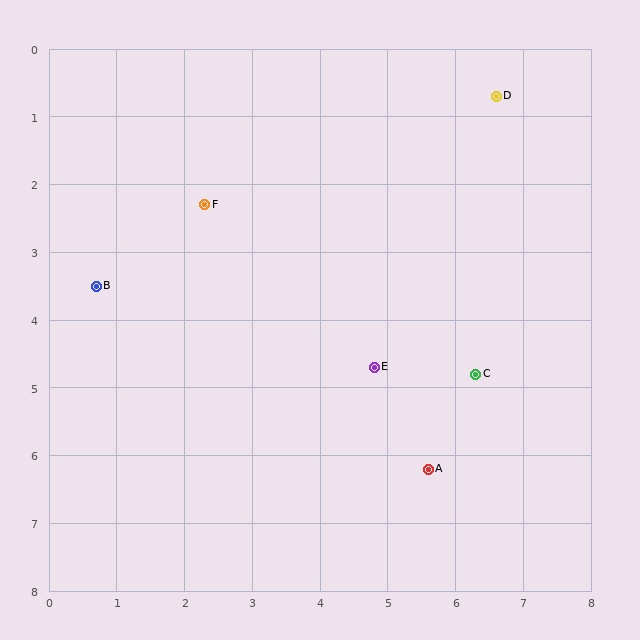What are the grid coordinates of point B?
Point B is at approximately (0.7, 3.5).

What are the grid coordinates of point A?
Point A is at approximately (5.6, 6.2).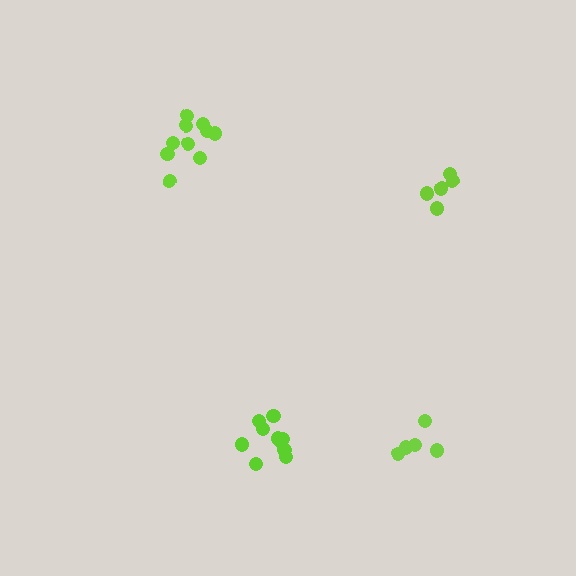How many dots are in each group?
Group 1: 5 dots, Group 2: 10 dots, Group 3: 5 dots, Group 4: 10 dots (30 total).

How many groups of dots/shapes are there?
There are 4 groups.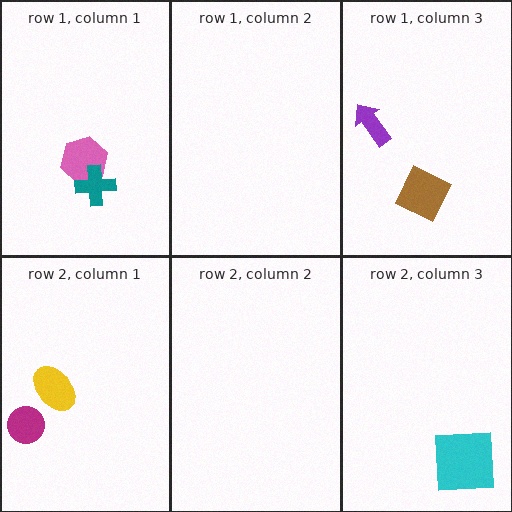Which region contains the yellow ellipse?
The row 2, column 1 region.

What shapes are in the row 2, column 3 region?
The cyan square.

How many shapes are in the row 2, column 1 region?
2.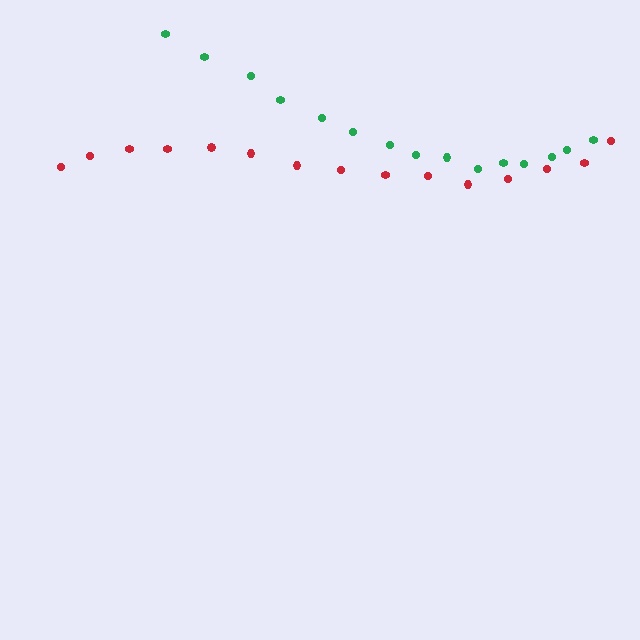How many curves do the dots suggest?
There are 2 distinct paths.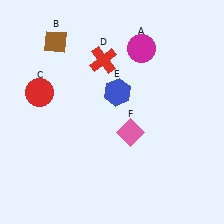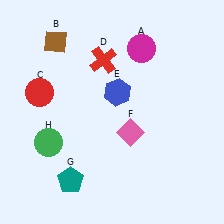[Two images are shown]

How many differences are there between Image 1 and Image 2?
There are 2 differences between the two images.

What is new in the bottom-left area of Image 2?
A teal pentagon (G) was added in the bottom-left area of Image 2.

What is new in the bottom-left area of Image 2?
A green circle (H) was added in the bottom-left area of Image 2.